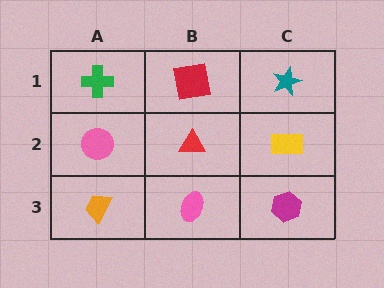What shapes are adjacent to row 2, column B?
A red square (row 1, column B), a pink ellipse (row 3, column B), a pink circle (row 2, column A), a yellow rectangle (row 2, column C).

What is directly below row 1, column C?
A yellow rectangle.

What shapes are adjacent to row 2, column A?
A green cross (row 1, column A), an orange trapezoid (row 3, column A), a red triangle (row 2, column B).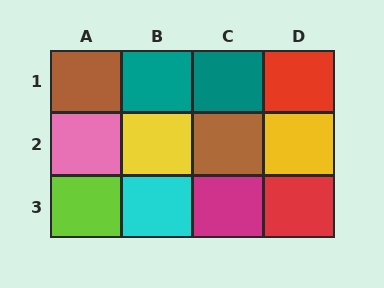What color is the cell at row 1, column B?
Teal.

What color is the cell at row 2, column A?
Pink.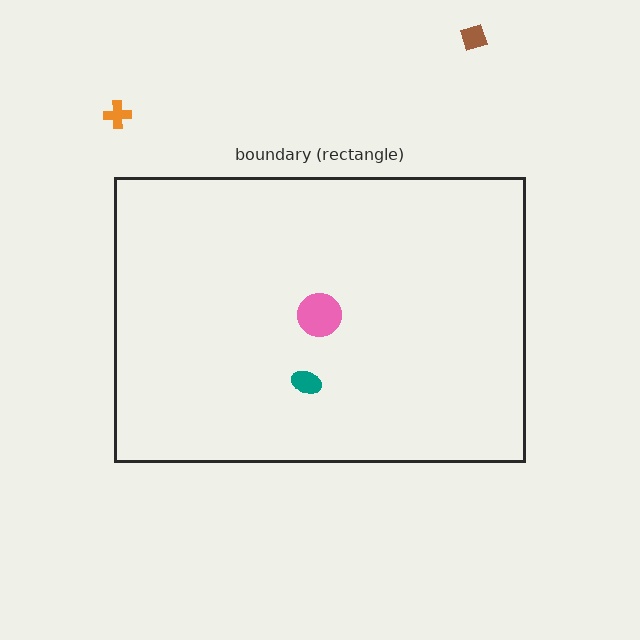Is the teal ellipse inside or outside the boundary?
Inside.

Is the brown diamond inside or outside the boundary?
Outside.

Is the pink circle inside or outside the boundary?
Inside.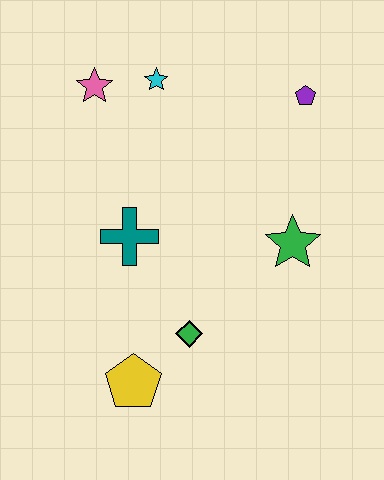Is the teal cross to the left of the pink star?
No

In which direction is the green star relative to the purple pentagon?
The green star is below the purple pentagon.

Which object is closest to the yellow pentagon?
The green diamond is closest to the yellow pentagon.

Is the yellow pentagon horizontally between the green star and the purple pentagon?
No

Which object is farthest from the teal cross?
The purple pentagon is farthest from the teal cross.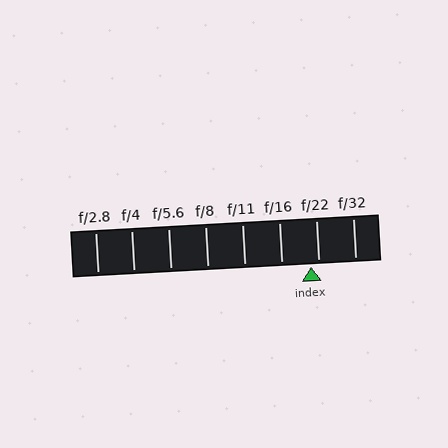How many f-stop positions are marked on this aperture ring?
There are 8 f-stop positions marked.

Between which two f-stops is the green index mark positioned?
The index mark is between f/16 and f/22.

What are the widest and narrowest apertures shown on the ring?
The widest aperture shown is f/2.8 and the narrowest is f/32.